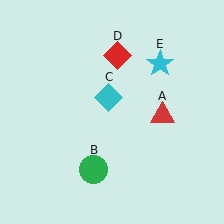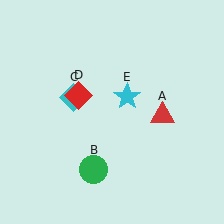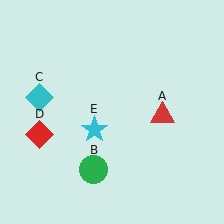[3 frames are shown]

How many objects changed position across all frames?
3 objects changed position: cyan diamond (object C), red diamond (object D), cyan star (object E).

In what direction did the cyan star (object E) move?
The cyan star (object E) moved down and to the left.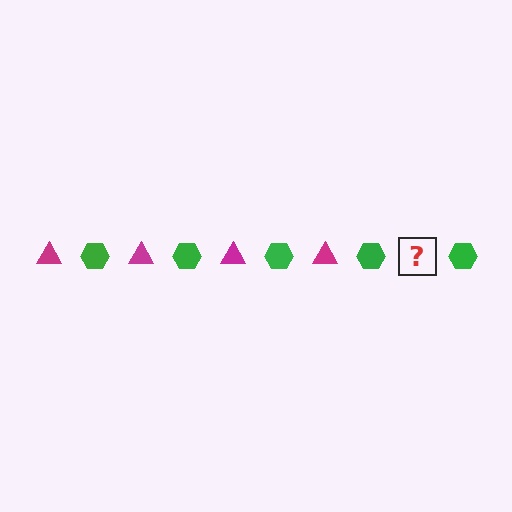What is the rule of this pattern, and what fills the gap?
The rule is that the pattern alternates between magenta triangle and green hexagon. The gap should be filled with a magenta triangle.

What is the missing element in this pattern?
The missing element is a magenta triangle.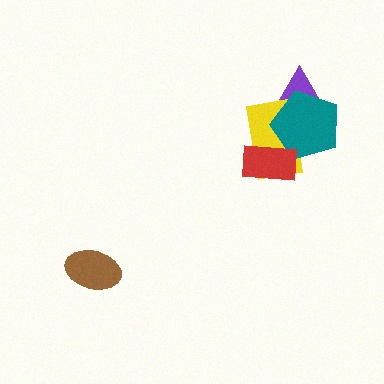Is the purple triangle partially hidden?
Yes, it is partially covered by another shape.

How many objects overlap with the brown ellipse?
0 objects overlap with the brown ellipse.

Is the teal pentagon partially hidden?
Yes, it is partially covered by another shape.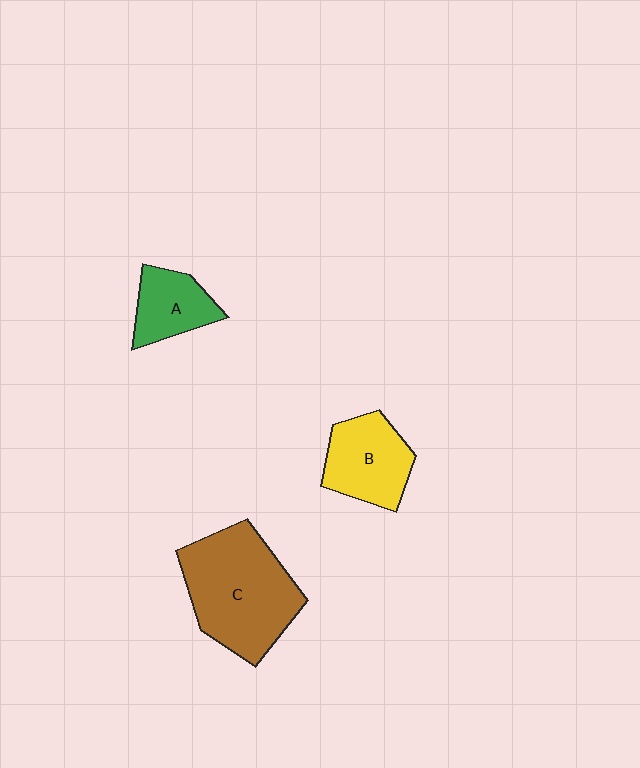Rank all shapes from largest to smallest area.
From largest to smallest: C (brown), B (yellow), A (green).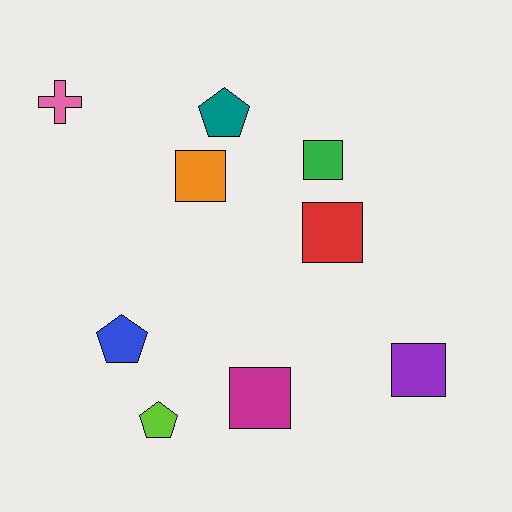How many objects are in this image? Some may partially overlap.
There are 9 objects.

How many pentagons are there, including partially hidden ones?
There are 3 pentagons.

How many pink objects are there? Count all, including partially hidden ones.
There is 1 pink object.